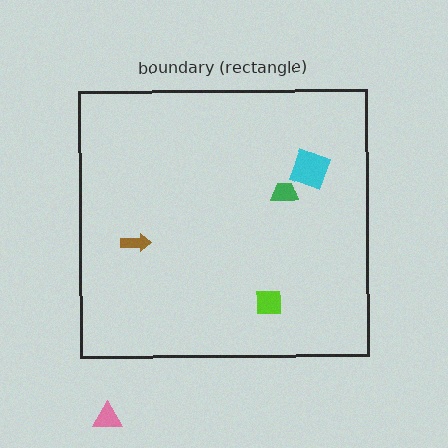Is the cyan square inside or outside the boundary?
Inside.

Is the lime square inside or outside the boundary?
Inside.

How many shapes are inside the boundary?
4 inside, 1 outside.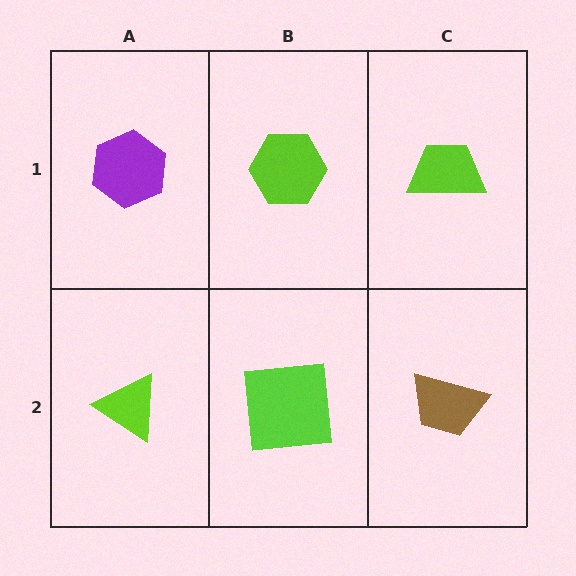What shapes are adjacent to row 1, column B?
A lime square (row 2, column B), a purple hexagon (row 1, column A), a lime trapezoid (row 1, column C).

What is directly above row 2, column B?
A lime hexagon.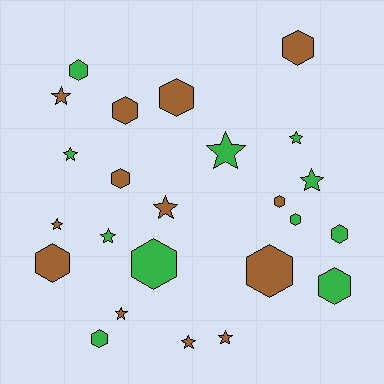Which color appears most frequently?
Brown, with 13 objects.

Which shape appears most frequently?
Hexagon, with 13 objects.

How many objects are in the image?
There are 24 objects.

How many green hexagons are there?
There are 6 green hexagons.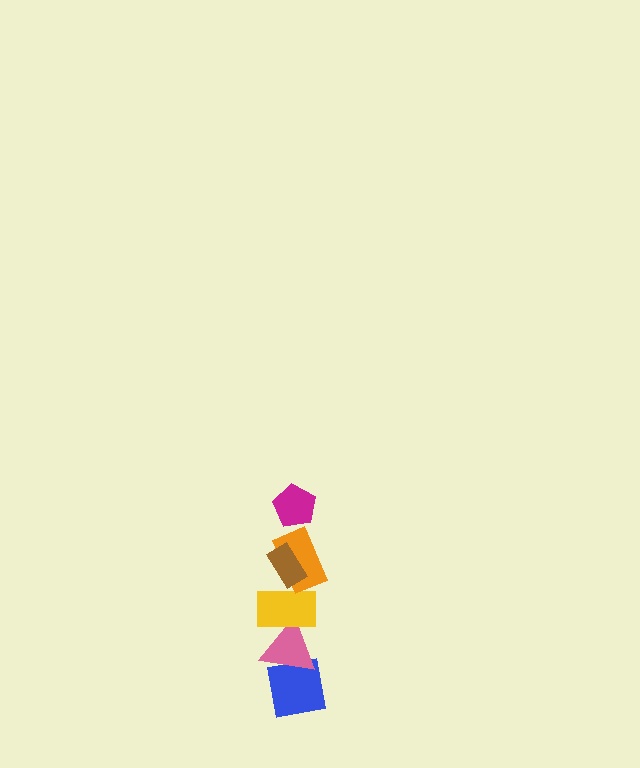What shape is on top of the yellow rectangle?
The orange rectangle is on top of the yellow rectangle.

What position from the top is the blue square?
The blue square is 6th from the top.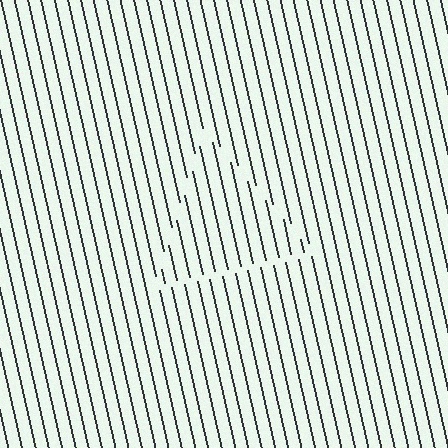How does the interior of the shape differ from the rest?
The interior of the shape contains the same grating, shifted by half a period — the contour is defined by the phase discontinuity where line-ends from the inner and outer gratings abut.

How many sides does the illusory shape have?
3 sides — the line-ends trace a triangle.